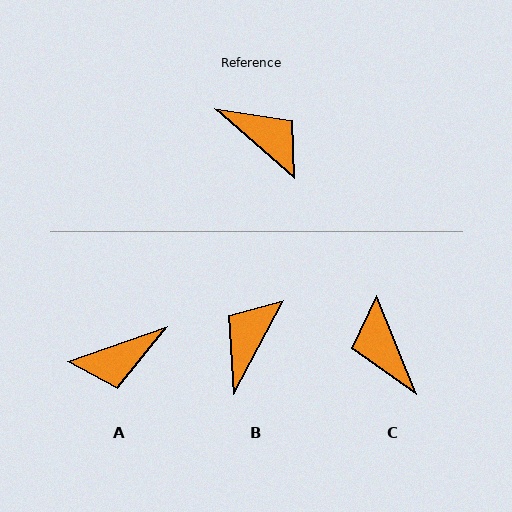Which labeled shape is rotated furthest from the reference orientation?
C, about 153 degrees away.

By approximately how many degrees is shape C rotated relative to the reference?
Approximately 153 degrees counter-clockwise.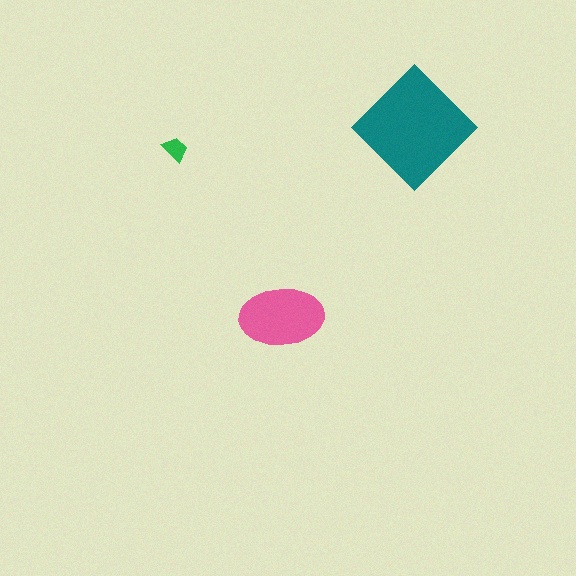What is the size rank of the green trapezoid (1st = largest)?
3rd.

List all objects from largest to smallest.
The teal diamond, the pink ellipse, the green trapezoid.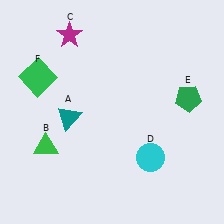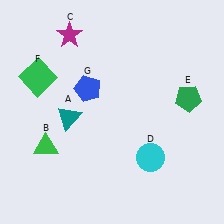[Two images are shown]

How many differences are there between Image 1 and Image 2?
There is 1 difference between the two images.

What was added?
A blue pentagon (G) was added in Image 2.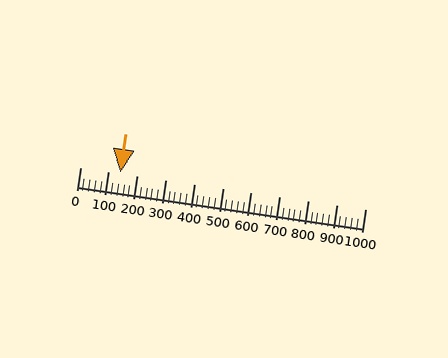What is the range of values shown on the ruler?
The ruler shows values from 0 to 1000.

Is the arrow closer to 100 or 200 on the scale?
The arrow is closer to 100.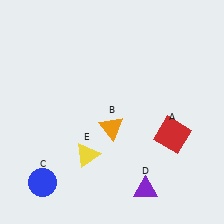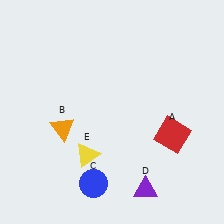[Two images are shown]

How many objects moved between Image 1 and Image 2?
2 objects moved between the two images.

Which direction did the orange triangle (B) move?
The orange triangle (B) moved left.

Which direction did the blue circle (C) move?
The blue circle (C) moved right.